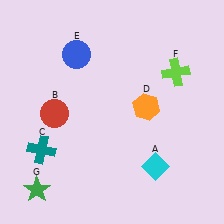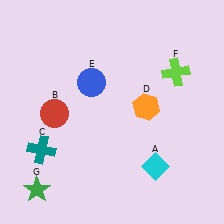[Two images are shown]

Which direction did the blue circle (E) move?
The blue circle (E) moved down.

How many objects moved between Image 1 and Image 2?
1 object moved between the two images.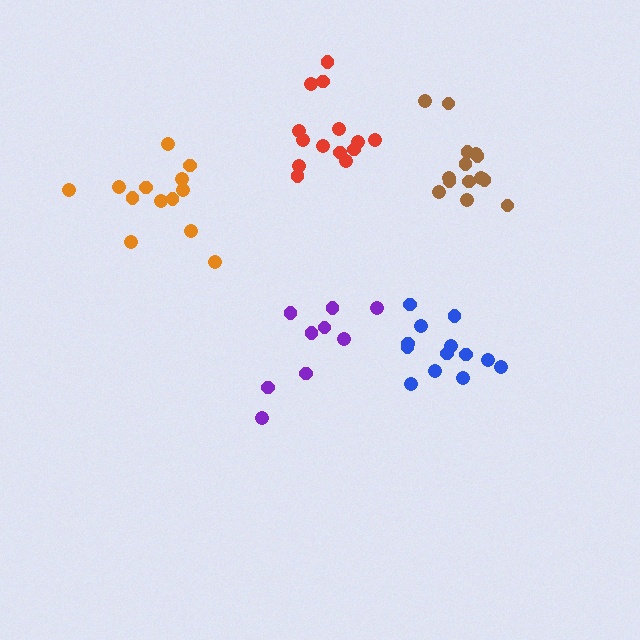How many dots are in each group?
Group 1: 13 dots, Group 2: 13 dots, Group 3: 14 dots, Group 4: 14 dots, Group 5: 9 dots (63 total).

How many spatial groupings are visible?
There are 5 spatial groupings.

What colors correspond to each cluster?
The clusters are colored: orange, blue, red, brown, purple.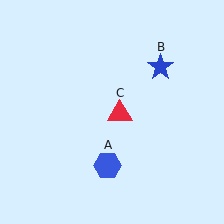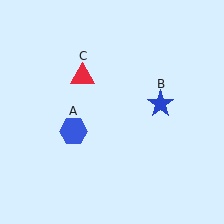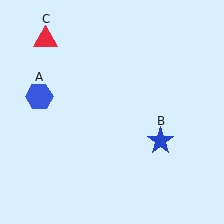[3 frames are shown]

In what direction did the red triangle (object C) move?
The red triangle (object C) moved up and to the left.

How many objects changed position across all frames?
3 objects changed position: blue hexagon (object A), blue star (object B), red triangle (object C).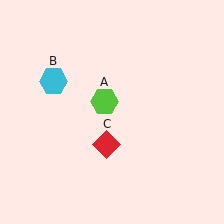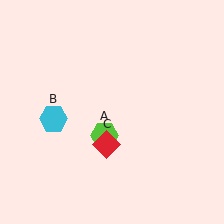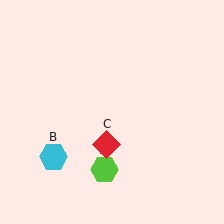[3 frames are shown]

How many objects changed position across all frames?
2 objects changed position: lime hexagon (object A), cyan hexagon (object B).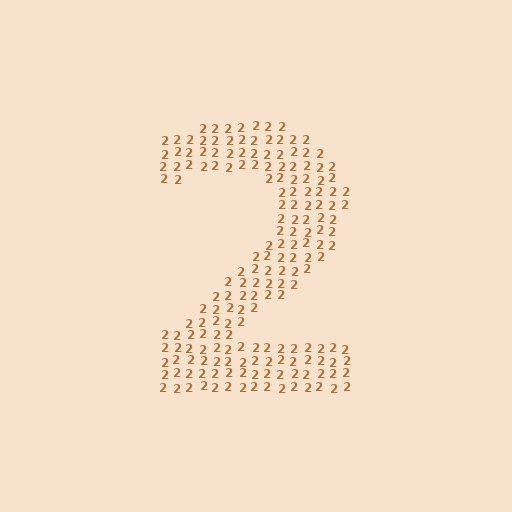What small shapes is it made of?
It is made of small digit 2's.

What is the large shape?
The large shape is the digit 2.